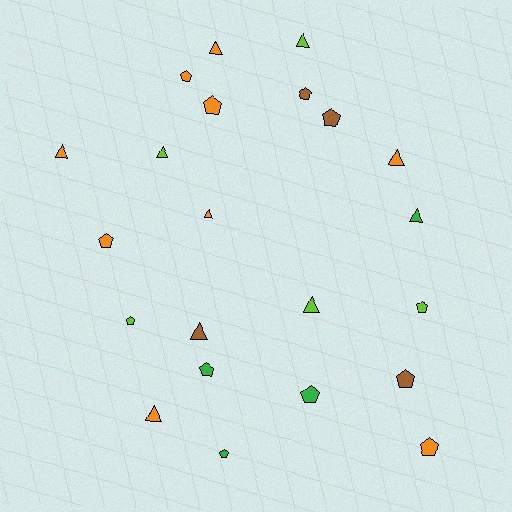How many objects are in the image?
There are 22 objects.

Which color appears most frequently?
Orange, with 9 objects.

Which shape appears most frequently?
Pentagon, with 12 objects.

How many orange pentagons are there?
There are 4 orange pentagons.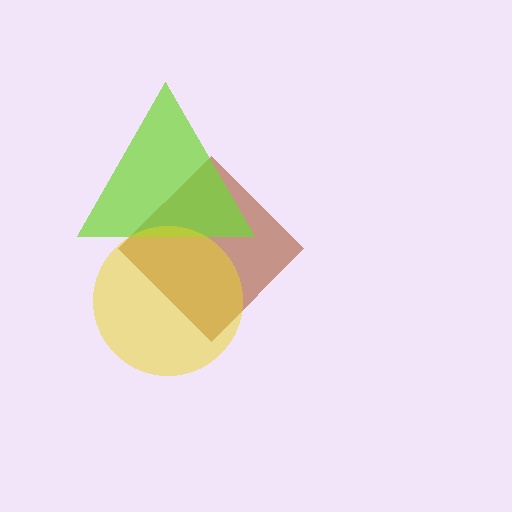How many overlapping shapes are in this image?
There are 3 overlapping shapes in the image.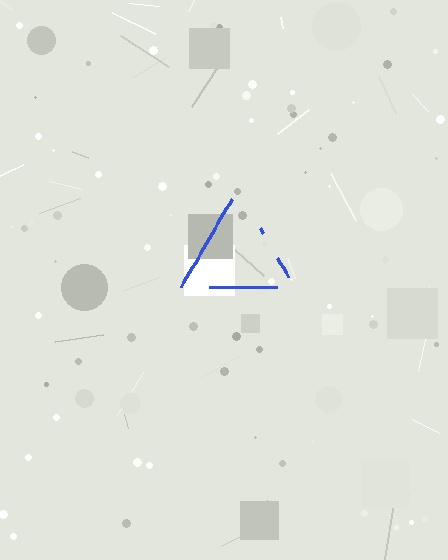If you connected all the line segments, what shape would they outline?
They would outline a triangle.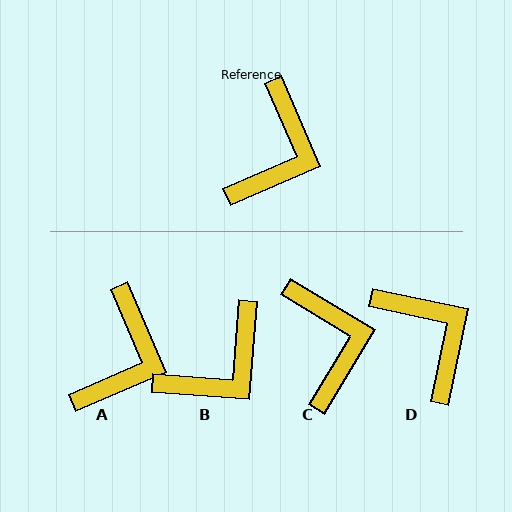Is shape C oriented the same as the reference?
No, it is off by about 36 degrees.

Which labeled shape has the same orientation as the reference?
A.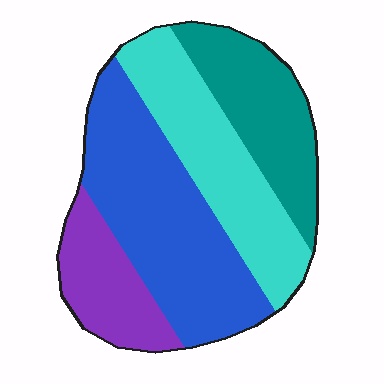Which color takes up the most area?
Blue, at roughly 35%.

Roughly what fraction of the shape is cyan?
Cyan covers roughly 25% of the shape.